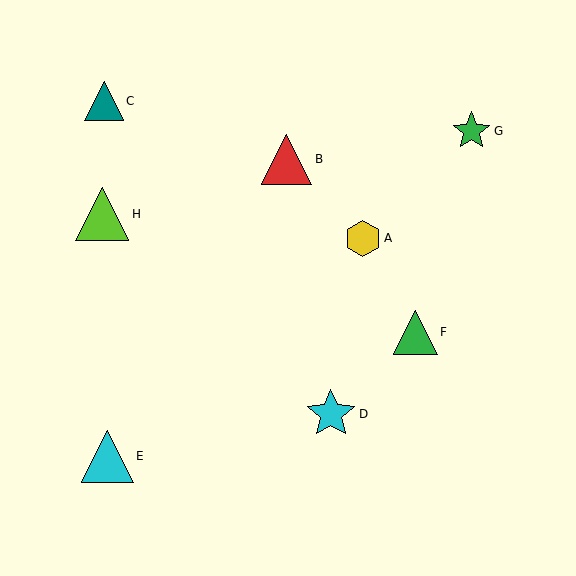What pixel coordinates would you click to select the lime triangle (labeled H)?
Click at (102, 214) to select the lime triangle H.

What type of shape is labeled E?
Shape E is a cyan triangle.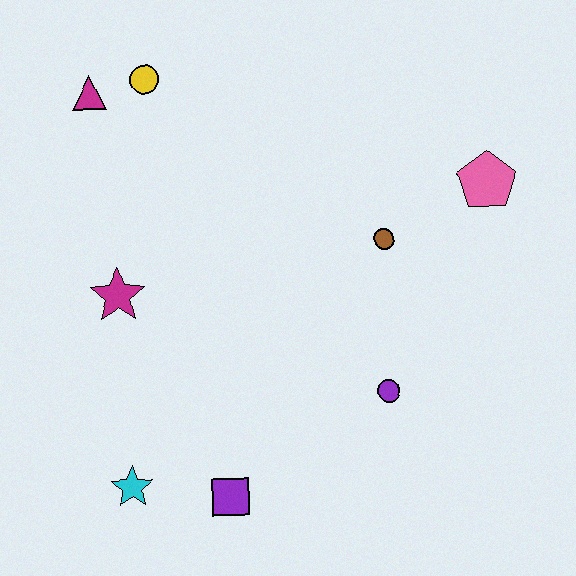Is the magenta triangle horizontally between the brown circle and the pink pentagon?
No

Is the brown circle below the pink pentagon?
Yes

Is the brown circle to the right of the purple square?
Yes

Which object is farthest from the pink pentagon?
The cyan star is farthest from the pink pentagon.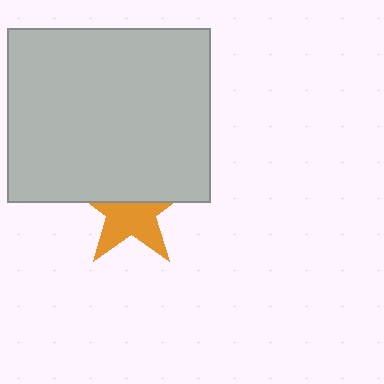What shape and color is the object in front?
The object in front is a light gray rectangle.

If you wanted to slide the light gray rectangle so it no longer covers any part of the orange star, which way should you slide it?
Slide it up — that is the most direct way to separate the two shapes.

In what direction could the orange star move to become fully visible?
The orange star could move down. That would shift it out from behind the light gray rectangle entirely.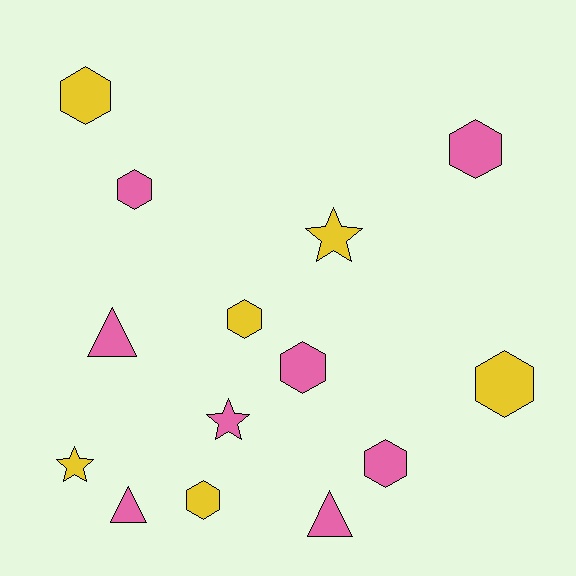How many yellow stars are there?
There are 2 yellow stars.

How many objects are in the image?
There are 14 objects.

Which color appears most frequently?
Pink, with 8 objects.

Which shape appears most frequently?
Hexagon, with 8 objects.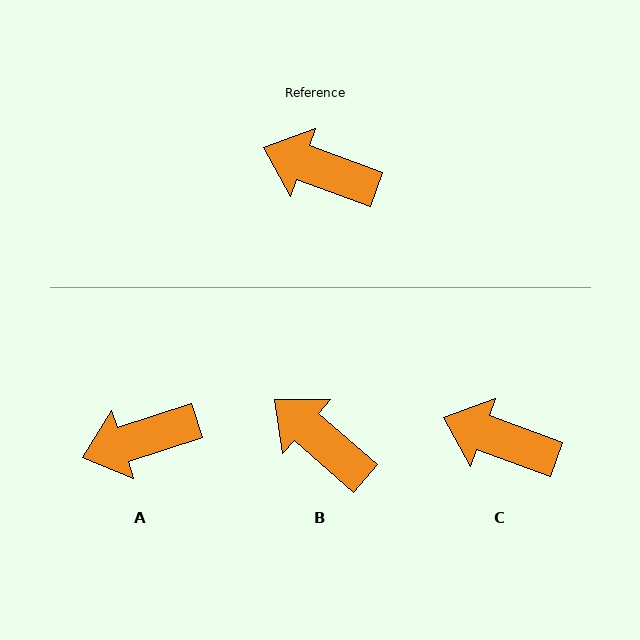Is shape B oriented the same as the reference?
No, it is off by about 21 degrees.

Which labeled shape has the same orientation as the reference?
C.